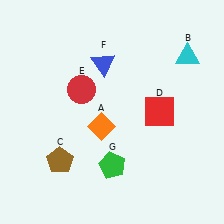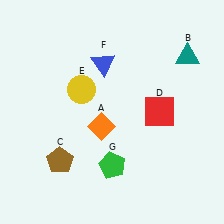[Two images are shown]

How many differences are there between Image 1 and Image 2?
There are 2 differences between the two images.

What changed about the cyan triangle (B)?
In Image 1, B is cyan. In Image 2, it changed to teal.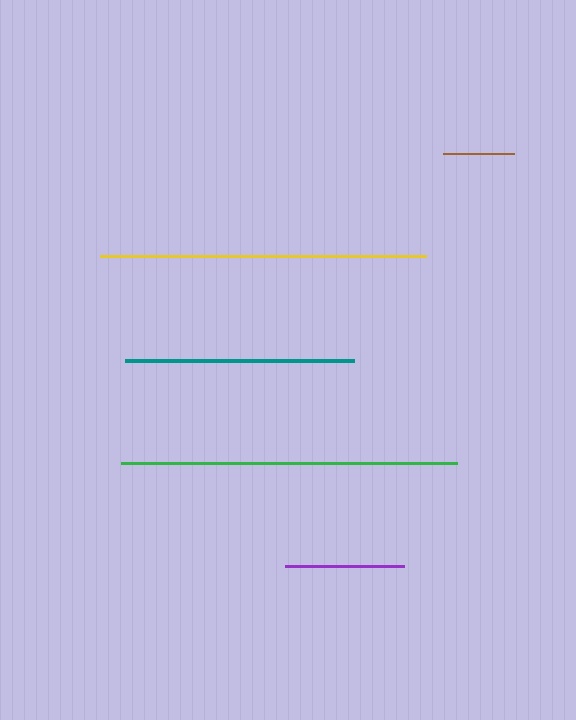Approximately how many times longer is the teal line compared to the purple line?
The teal line is approximately 1.9 times the length of the purple line.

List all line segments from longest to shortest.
From longest to shortest: green, yellow, teal, purple, brown.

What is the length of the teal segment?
The teal segment is approximately 229 pixels long.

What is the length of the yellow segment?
The yellow segment is approximately 327 pixels long.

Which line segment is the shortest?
The brown line is the shortest at approximately 71 pixels.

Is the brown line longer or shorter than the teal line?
The teal line is longer than the brown line.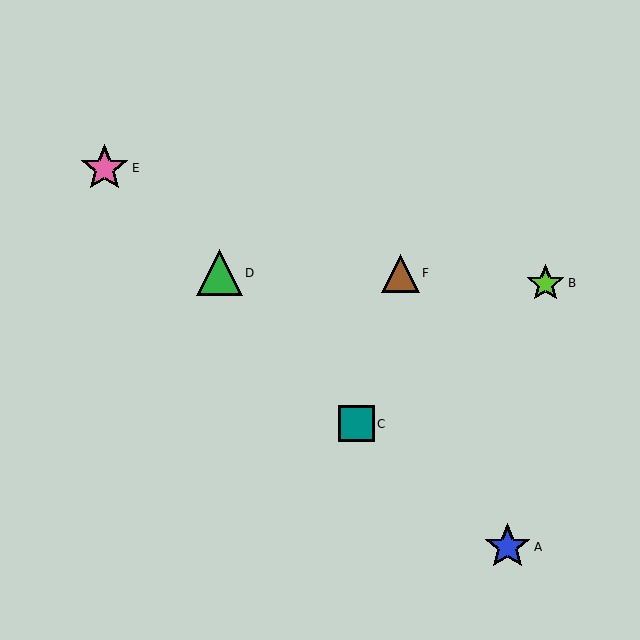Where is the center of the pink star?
The center of the pink star is at (105, 168).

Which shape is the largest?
The pink star (labeled E) is the largest.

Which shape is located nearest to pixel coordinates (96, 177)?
The pink star (labeled E) at (105, 168) is nearest to that location.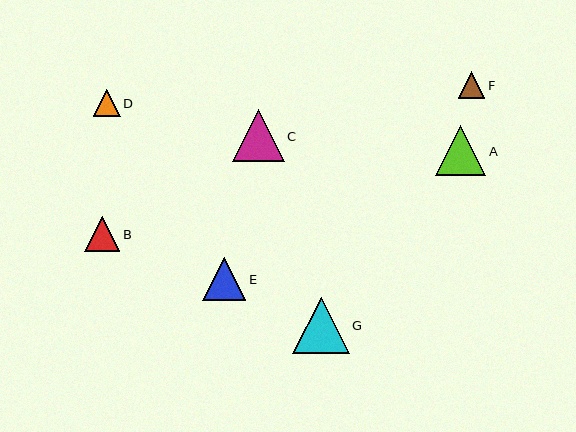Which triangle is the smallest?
Triangle F is the smallest with a size of approximately 26 pixels.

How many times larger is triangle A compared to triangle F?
Triangle A is approximately 1.9 times the size of triangle F.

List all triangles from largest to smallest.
From largest to smallest: G, C, A, E, B, D, F.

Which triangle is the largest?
Triangle G is the largest with a size of approximately 56 pixels.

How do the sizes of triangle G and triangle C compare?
Triangle G and triangle C are approximately the same size.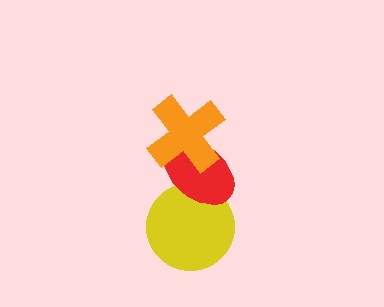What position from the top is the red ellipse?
The red ellipse is 2nd from the top.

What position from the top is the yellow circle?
The yellow circle is 3rd from the top.